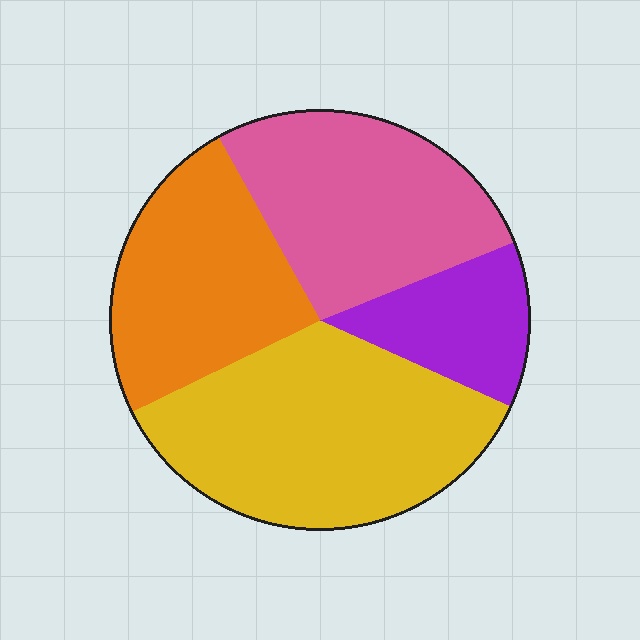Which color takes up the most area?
Yellow, at roughly 35%.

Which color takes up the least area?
Purple, at roughly 15%.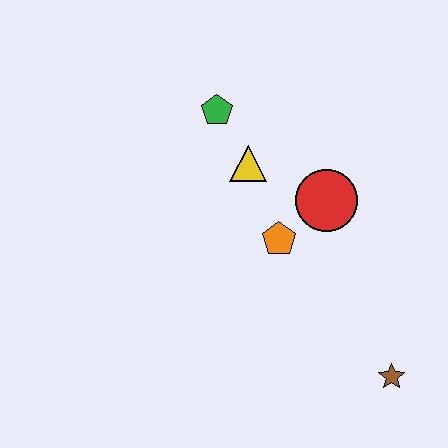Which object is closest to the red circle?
The orange pentagon is closest to the red circle.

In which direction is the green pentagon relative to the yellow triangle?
The green pentagon is above the yellow triangle.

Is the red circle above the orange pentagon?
Yes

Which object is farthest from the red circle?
The brown star is farthest from the red circle.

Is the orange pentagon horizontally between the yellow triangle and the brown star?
Yes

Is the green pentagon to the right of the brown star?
No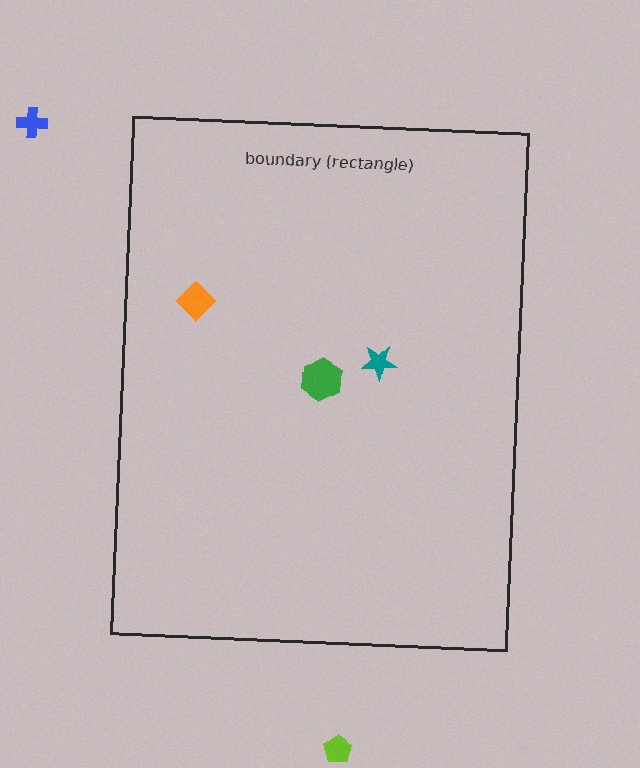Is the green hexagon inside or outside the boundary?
Inside.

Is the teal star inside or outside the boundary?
Inside.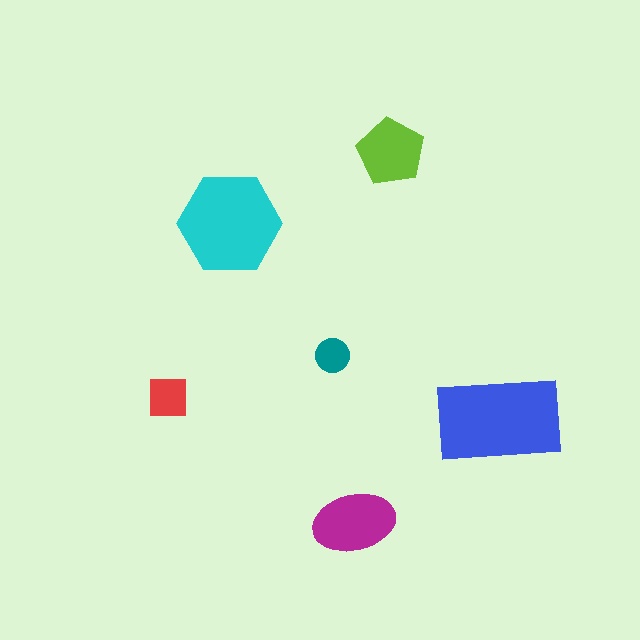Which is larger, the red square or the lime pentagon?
The lime pentagon.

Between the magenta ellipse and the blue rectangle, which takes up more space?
The blue rectangle.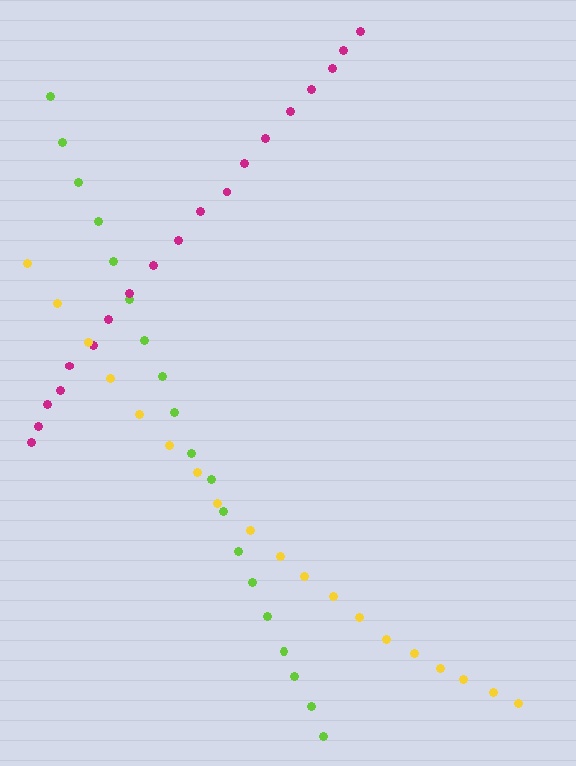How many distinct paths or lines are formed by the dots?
There are 3 distinct paths.